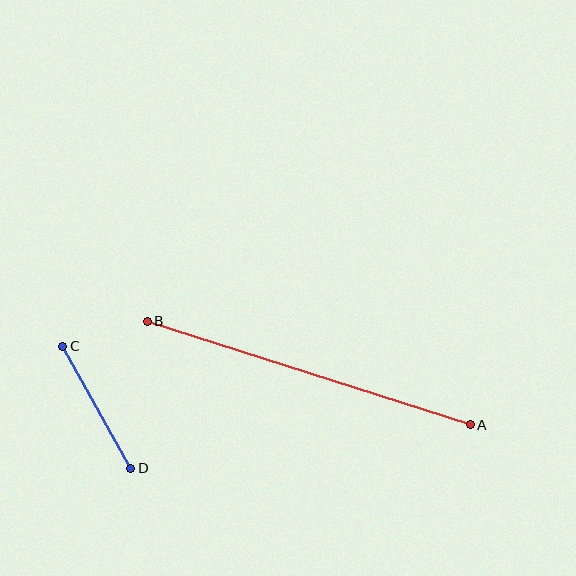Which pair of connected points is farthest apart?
Points A and B are farthest apart.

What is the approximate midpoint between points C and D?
The midpoint is at approximately (97, 407) pixels.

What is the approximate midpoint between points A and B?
The midpoint is at approximately (309, 373) pixels.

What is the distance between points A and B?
The distance is approximately 339 pixels.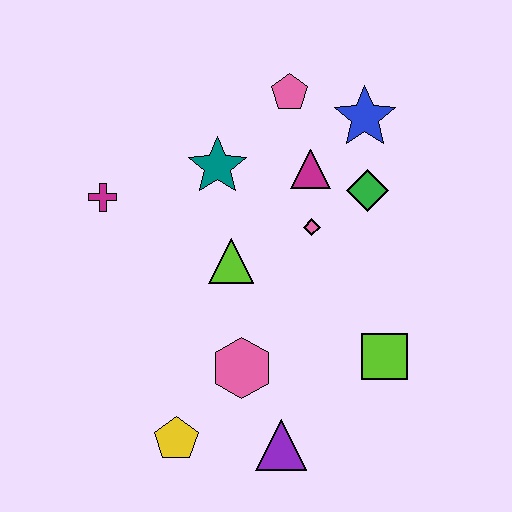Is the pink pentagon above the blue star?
Yes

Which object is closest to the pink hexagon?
The purple triangle is closest to the pink hexagon.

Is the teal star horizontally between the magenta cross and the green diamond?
Yes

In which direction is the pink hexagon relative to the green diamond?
The pink hexagon is below the green diamond.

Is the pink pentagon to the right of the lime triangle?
Yes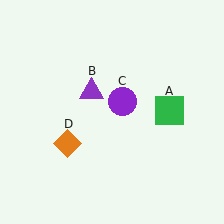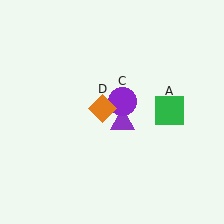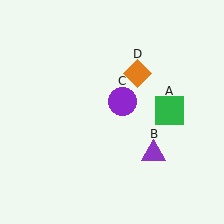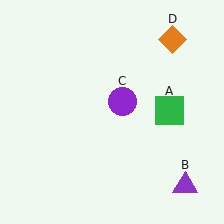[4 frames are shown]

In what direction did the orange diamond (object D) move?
The orange diamond (object D) moved up and to the right.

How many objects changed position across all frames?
2 objects changed position: purple triangle (object B), orange diamond (object D).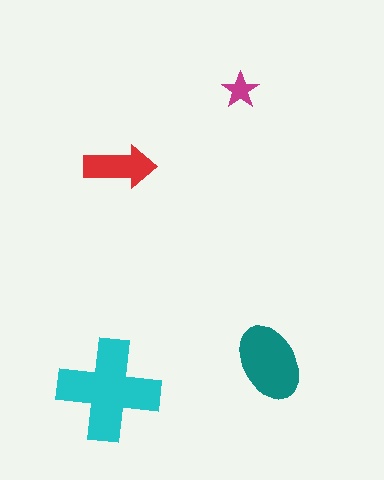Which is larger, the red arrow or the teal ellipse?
The teal ellipse.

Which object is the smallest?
The magenta star.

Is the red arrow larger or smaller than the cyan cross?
Smaller.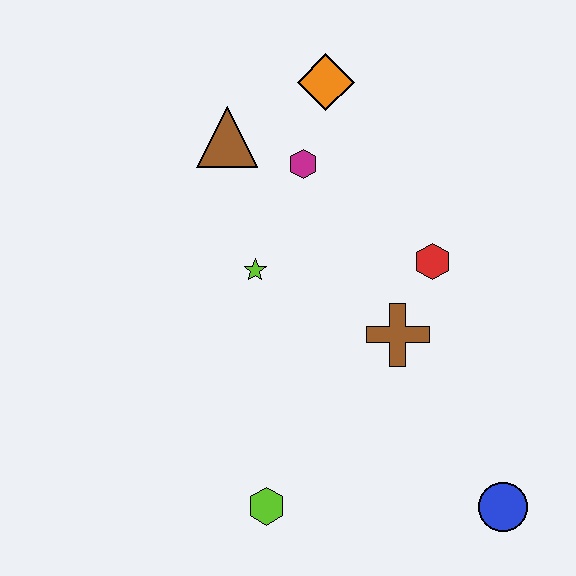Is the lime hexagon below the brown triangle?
Yes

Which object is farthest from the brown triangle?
The blue circle is farthest from the brown triangle.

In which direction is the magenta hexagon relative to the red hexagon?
The magenta hexagon is to the left of the red hexagon.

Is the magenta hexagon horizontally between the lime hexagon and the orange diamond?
Yes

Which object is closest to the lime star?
The magenta hexagon is closest to the lime star.